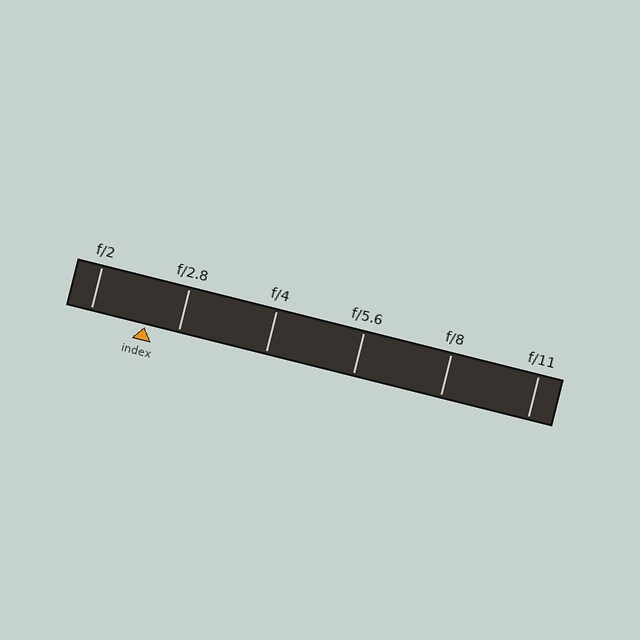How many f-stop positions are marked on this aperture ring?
There are 6 f-stop positions marked.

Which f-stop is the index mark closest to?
The index mark is closest to f/2.8.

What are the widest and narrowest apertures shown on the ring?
The widest aperture shown is f/2 and the narrowest is f/11.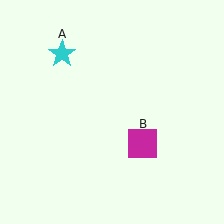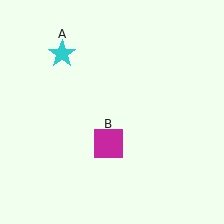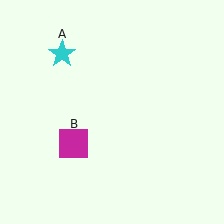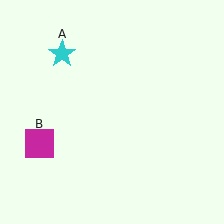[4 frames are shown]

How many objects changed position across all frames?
1 object changed position: magenta square (object B).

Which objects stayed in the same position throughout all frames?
Cyan star (object A) remained stationary.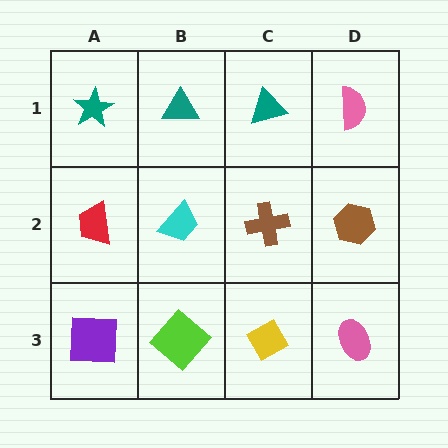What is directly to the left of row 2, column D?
A brown cross.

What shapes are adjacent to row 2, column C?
A teal triangle (row 1, column C), a yellow diamond (row 3, column C), a cyan trapezoid (row 2, column B), a brown hexagon (row 2, column D).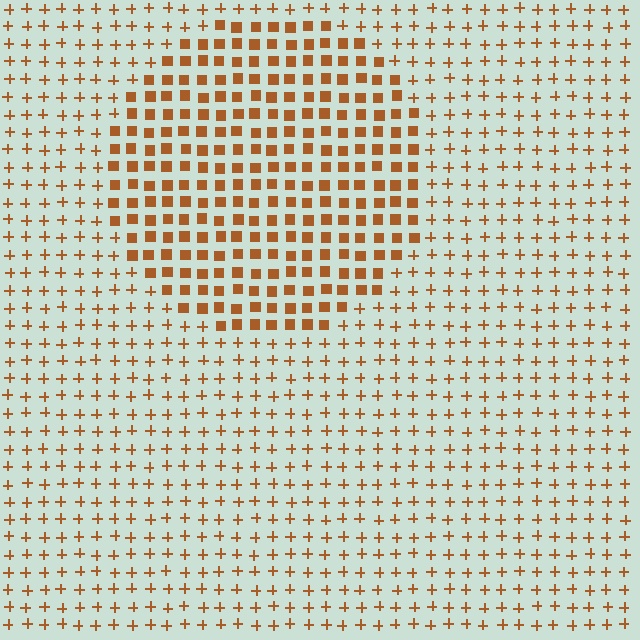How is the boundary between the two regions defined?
The boundary is defined by a change in element shape: squares inside vs. plus signs outside. All elements share the same color and spacing.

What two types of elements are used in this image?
The image uses squares inside the circle region and plus signs outside it.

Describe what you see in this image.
The image is filled with small brown elements arranged in a uniform grid. A circle-shaped region contains squares, while the surrounding area contains plus signs. The boundary is defined purely by the change in element shape.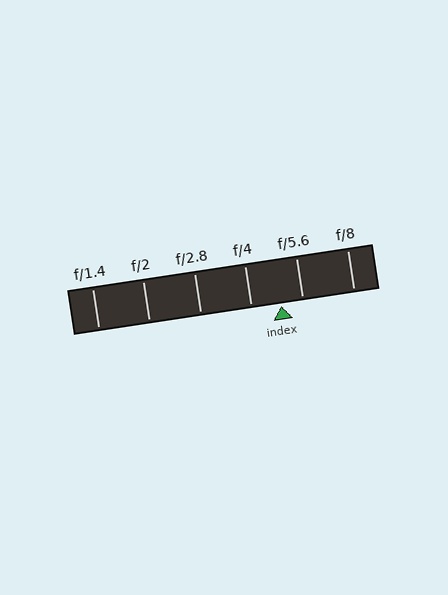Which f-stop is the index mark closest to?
The index mark is closest to f/5.6.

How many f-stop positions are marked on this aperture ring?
There are 6 f-stop positions marked.